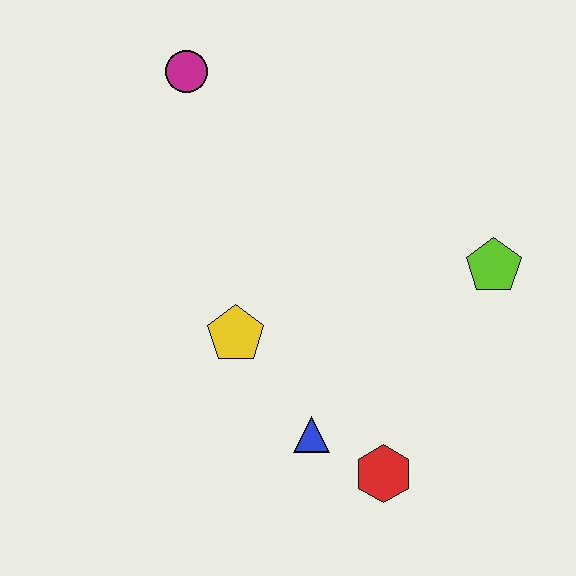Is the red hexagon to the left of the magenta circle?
No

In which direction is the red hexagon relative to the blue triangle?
The red hexagon is to the right of the blue triangle.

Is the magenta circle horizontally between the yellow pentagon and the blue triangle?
No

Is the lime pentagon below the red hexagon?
No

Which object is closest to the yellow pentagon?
The blue triangle is closest to the yellow pentagon.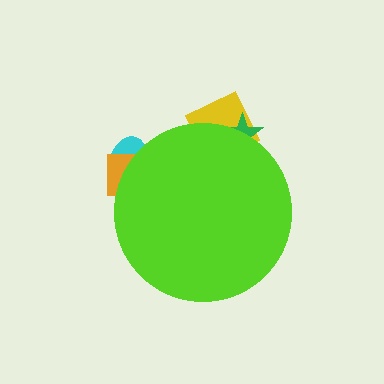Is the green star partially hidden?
Yes, the green star is partially hidden behind the lime circle.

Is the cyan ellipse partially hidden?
Yes, the cyan ellipse is partially hidden behind the lime circle.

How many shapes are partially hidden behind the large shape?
4 shapes are partially hidden.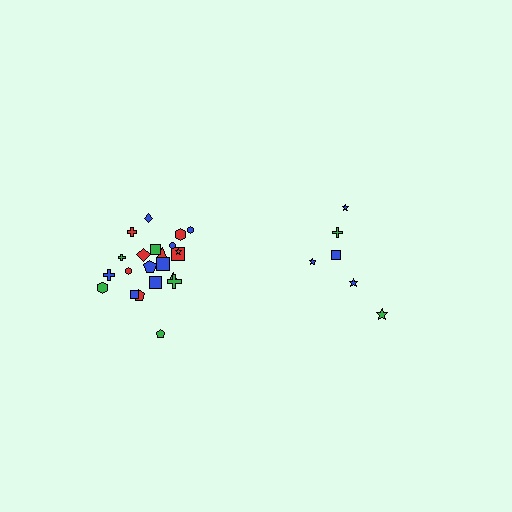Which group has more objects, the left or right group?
The left group.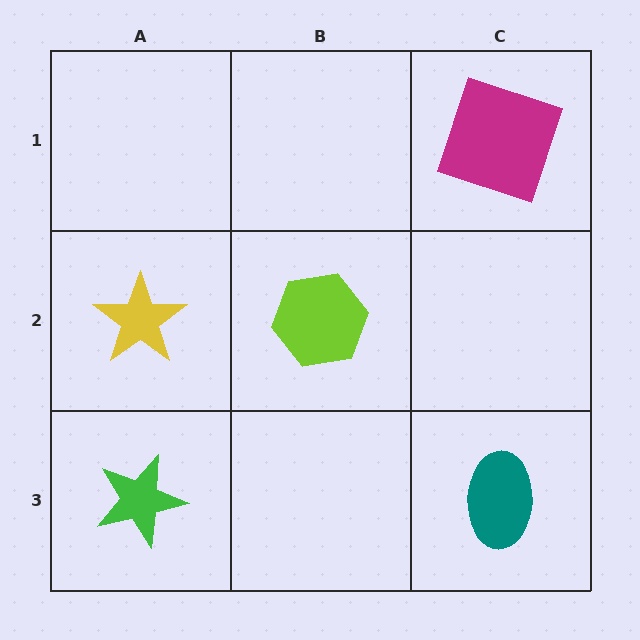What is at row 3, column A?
A green star.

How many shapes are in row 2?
2 shapes.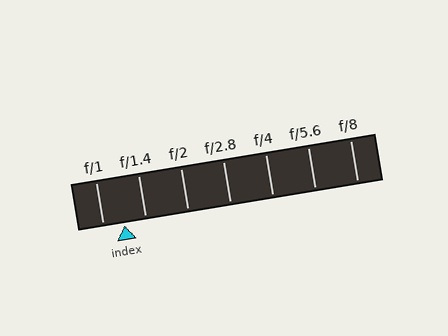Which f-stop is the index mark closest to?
The index mark is closest to f/1.4.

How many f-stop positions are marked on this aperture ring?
There are 7 f-stop positions marked.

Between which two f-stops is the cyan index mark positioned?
The index mark is between f/1 and f/1.4.